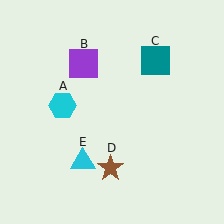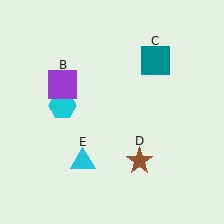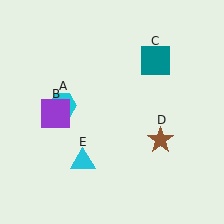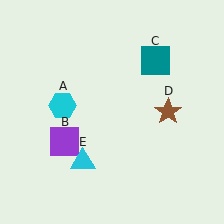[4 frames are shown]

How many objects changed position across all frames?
2 objects changed position: purple square (object B), brown star (object D).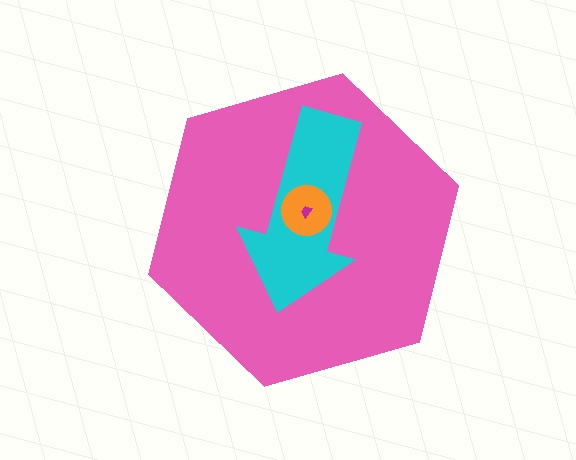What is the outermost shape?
The pink hexagon.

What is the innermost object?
The magenta trapezoid.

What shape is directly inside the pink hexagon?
The cyan arrow.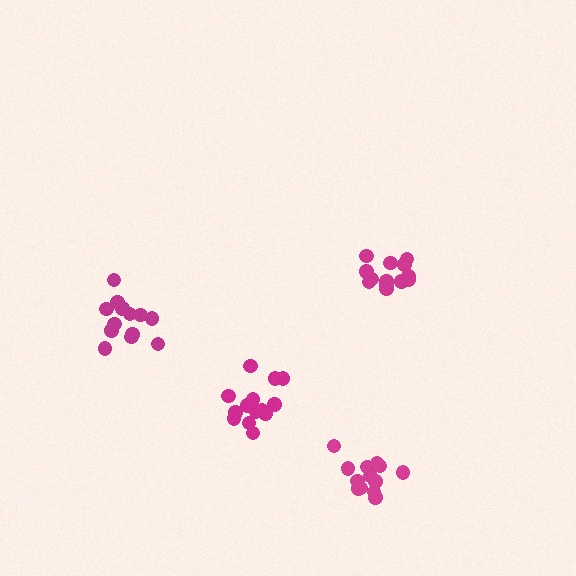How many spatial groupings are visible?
There are 4 spatial groupings.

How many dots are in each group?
Group 1: 13 dots, Group 2: 13 dots, Group 3: 13 dots, Group 4: 14 dots (53 total).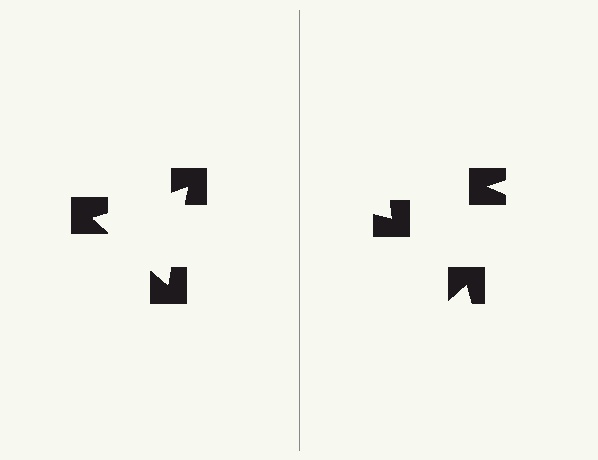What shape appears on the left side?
An illusory triangle.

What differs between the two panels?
The notched squares are positioned identically on both sides; only the wedge orientations differ. On the left they align to a triangle; on the right they are misaligned.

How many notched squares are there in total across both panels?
6 — 3 on each side.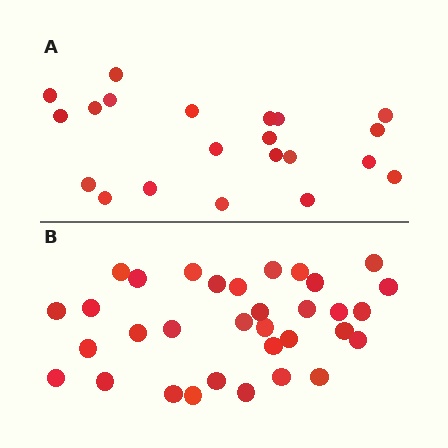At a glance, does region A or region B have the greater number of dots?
Region B (the bottom region) has more dots.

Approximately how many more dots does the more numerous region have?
Region B has roughly 12 or so more dots than region A.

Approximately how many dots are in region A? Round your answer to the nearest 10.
About 20 dots. (The exact count is 21, which rounds to 20.)